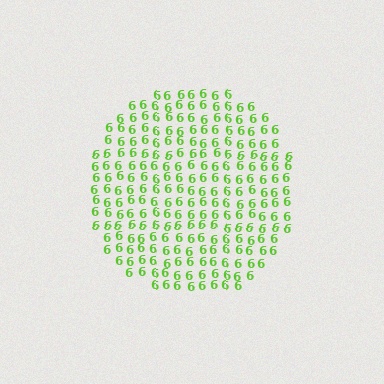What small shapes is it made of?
It is made of small digit 6's.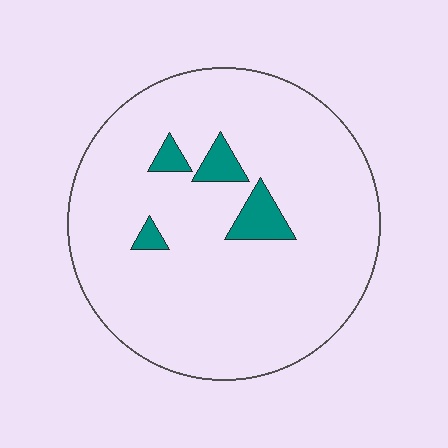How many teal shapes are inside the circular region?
4.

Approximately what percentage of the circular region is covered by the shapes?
Approximately 5%.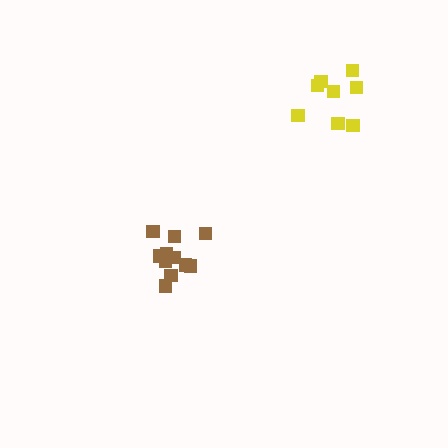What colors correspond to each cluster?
The clusters are colored: yellow, brown.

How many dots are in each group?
Group 1: 8 dots, Group 2: 11 dots (19 total).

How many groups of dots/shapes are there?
There are 2 groups.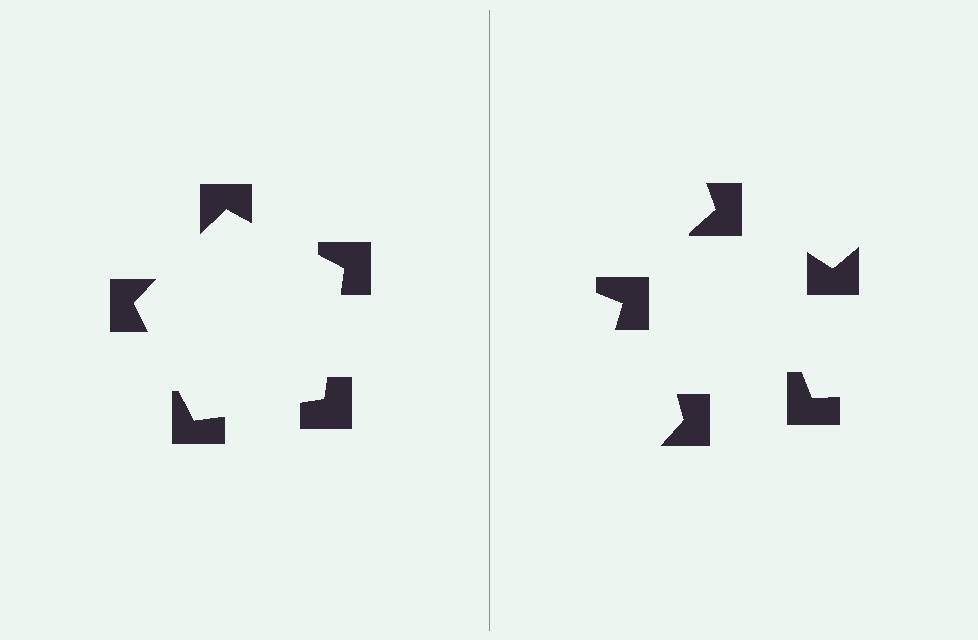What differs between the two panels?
The notched squares are positioned identically on both sides; only the wedge orientations differ. On the left they align to a pentagon; on the right they are misaligned.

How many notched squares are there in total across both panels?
10 — 5 on each side.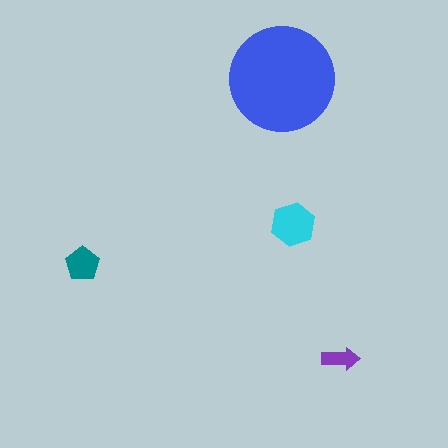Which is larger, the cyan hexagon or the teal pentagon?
The cyan hexagon.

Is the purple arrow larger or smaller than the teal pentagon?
Smaller.